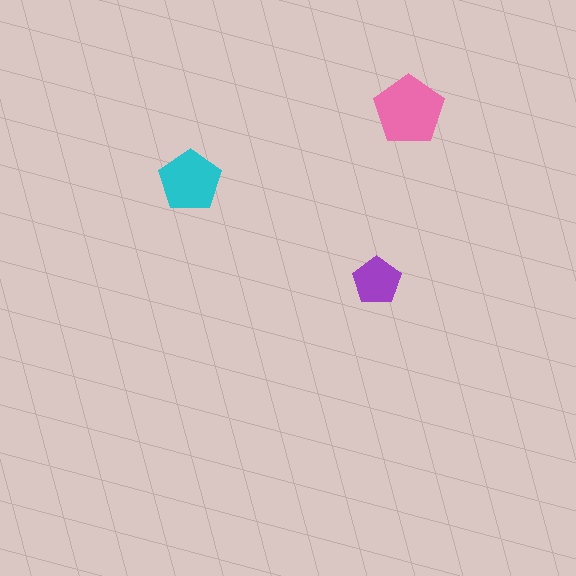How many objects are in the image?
There are 3 objects in the image.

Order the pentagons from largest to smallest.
the pink one, the cyan one, the purple one.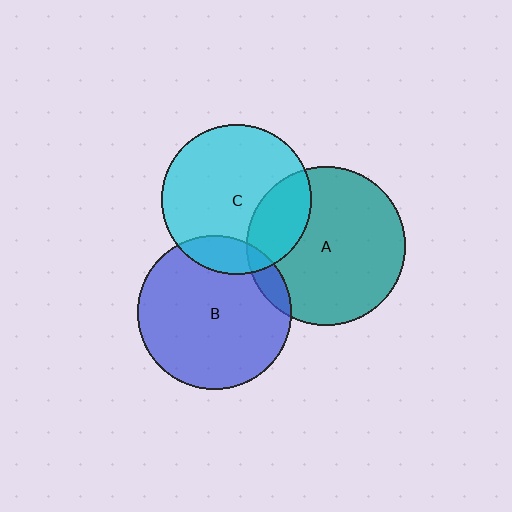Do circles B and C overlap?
Yes.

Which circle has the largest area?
Circle A (teal).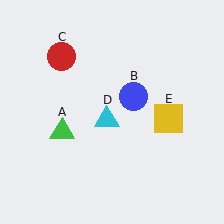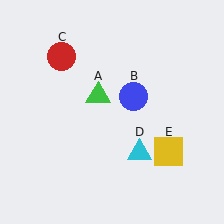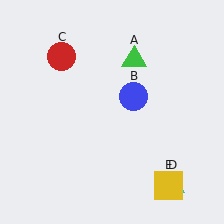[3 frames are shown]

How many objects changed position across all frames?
3 objects changed position: green triangle (object A), cyan triangle (object D), yellow square (object E).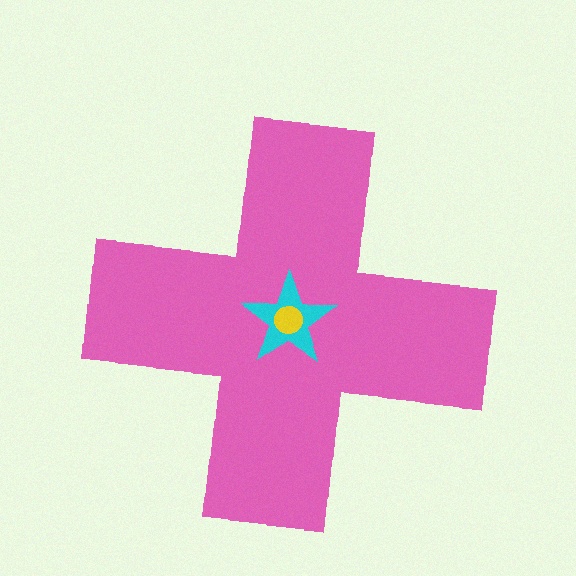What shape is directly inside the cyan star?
The yellow circle.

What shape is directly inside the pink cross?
The cyan star.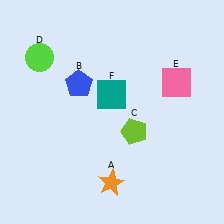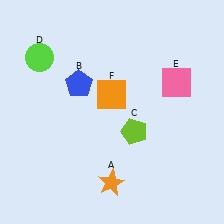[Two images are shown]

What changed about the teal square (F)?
In Image 1, F is teal. In Image 2, it changed to orange.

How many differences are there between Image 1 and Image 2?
There is 1 difference between the two images.